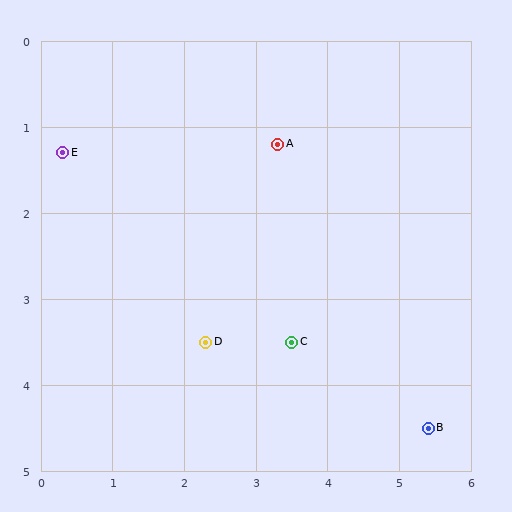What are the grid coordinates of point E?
Point E is at approximately (0.3, 1.3).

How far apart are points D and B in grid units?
Points D and B are about 3.3 grid units apart.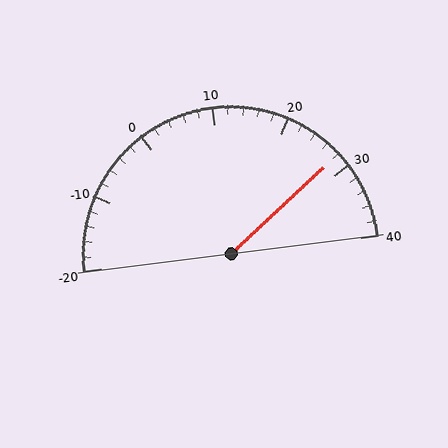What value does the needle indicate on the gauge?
The needle indicates approximately 28.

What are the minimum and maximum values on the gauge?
The gauge ranges from -20 to 40.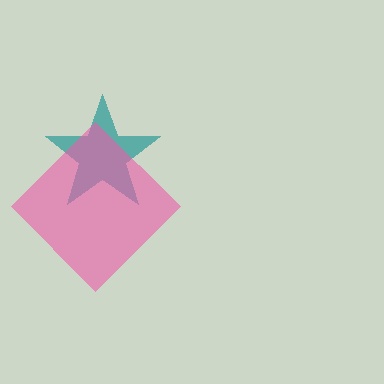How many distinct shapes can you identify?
There are 2 distinct shapes: a teal star, a pink diamond.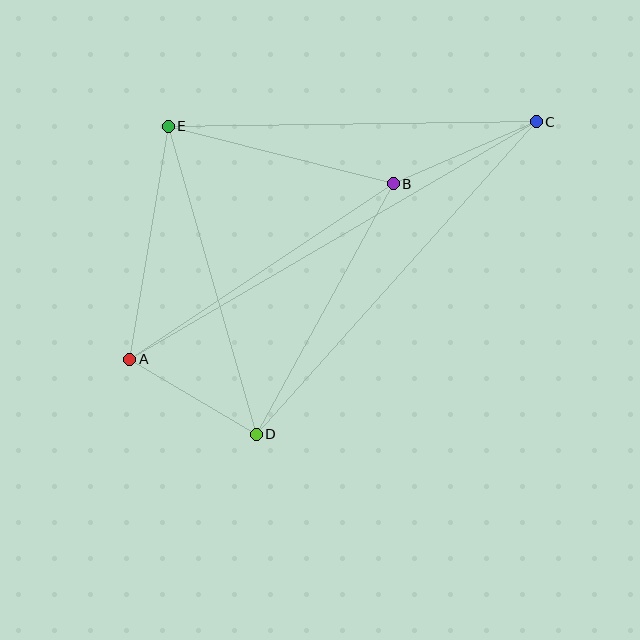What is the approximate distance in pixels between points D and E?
The distance between D and E is approximately 320 pixels.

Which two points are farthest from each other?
Points A and C are farthest from each other.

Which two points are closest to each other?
Points A and D are closest to each other.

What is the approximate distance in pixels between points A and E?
The distance between A and E is approximately 236 pixels.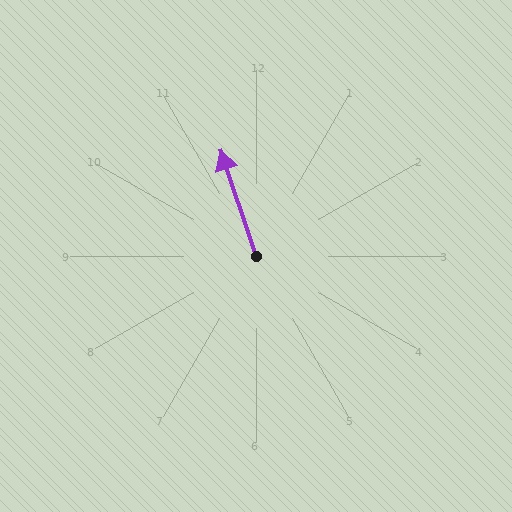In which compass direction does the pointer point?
North.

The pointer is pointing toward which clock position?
Roughly 11 o'clock.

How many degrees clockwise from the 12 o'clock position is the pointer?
Approximately 341 degrees.